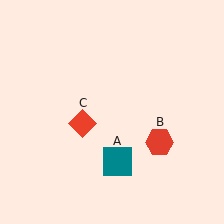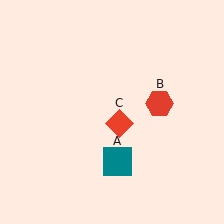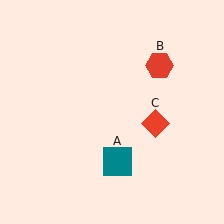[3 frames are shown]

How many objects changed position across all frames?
2 objects changed position: red hexagon (object B), red diamond (object C).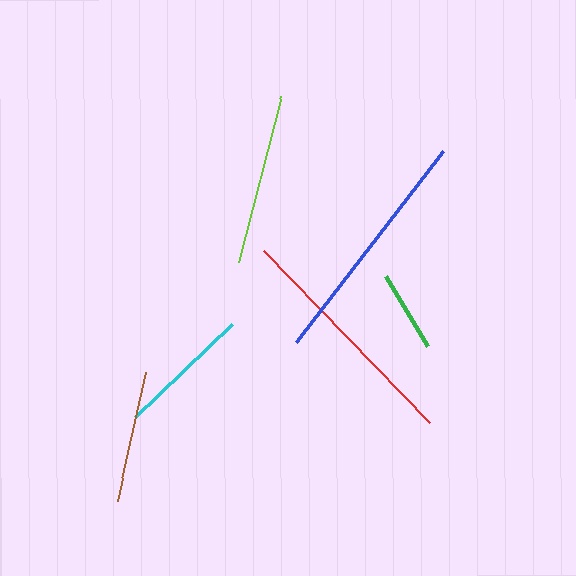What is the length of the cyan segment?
The cyan segment is approximately 134 pixels long.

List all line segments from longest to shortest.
From longest to shortest: blue, red, lime, cyan, brown, green.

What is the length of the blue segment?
The blue segment is approximately 241 pixels long.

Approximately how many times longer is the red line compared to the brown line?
The red line is approximately 1.8 times the length of the brown line.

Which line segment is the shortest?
The green line is the shortest at approximately 81 pixels.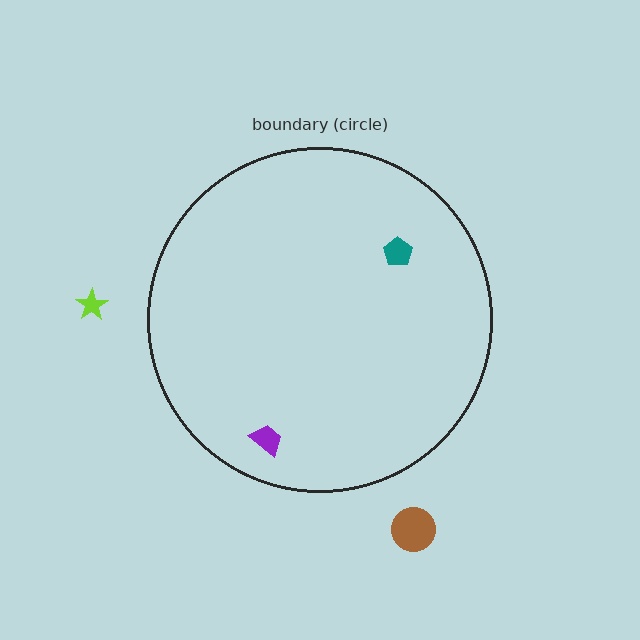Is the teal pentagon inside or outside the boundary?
Inside.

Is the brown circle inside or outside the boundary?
Outside.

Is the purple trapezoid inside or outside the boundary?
Inside.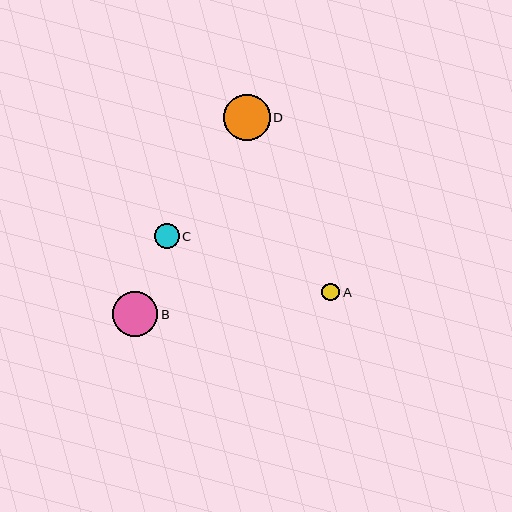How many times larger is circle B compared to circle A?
Circle B is approximately 2.6 times the size of circle A.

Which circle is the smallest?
Circle A is the smallest with a size of approximately 18 pixels.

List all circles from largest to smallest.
From largest to smallest: D, B, C, A.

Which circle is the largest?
Circle D is the largest with a size of approximately 47 pixels.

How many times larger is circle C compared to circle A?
Circle C is approximately 1.4 times the size of circle A.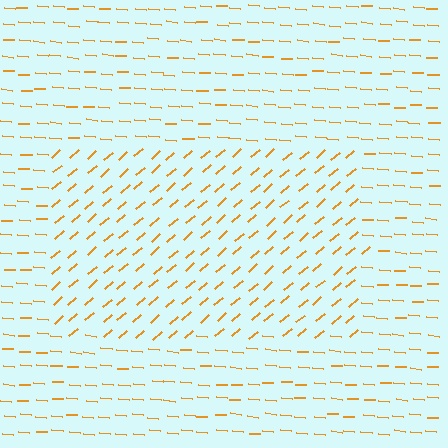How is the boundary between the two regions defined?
The boundary is defined purely by a change in line orientation (approximately 45 degrees difference). All lines are the same color and thickness.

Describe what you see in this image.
The image is filled with small orange line segments. A rectangle region in the image has lines oriented differently from the surrounding lines, creating a visible texture boundary.